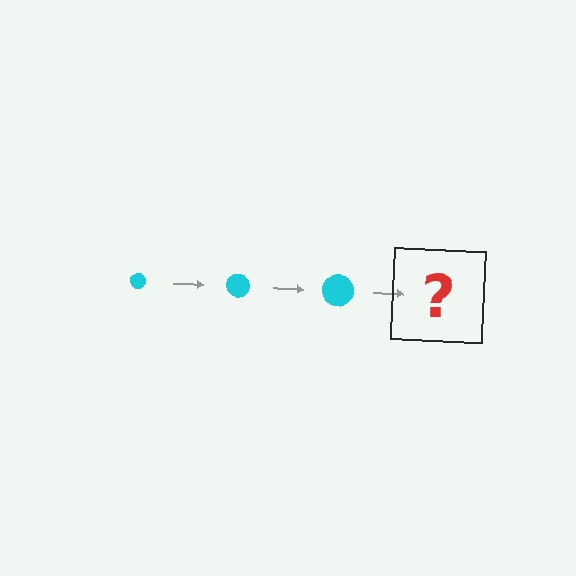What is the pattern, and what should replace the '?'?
The pattern is that the circle gets progressively larger each step. The '?' should be a cyan circle, larger than the previous one.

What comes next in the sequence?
The next element should be a cyan circle, larger than the previous one.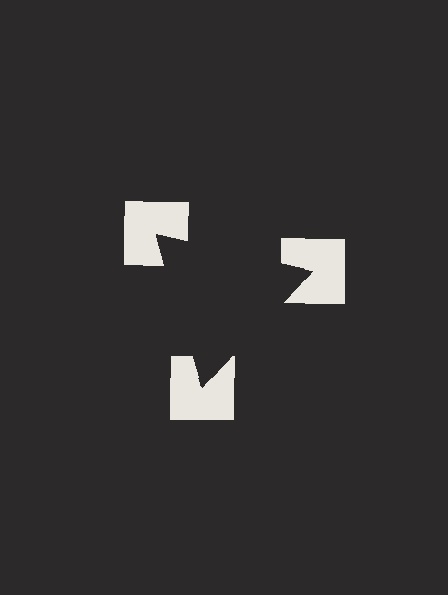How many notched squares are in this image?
There are 3 — one at each vertex of the illusory triangle.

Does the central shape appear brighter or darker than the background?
It typically appears slightly darker than the background, even though no actual brightness change is drawn.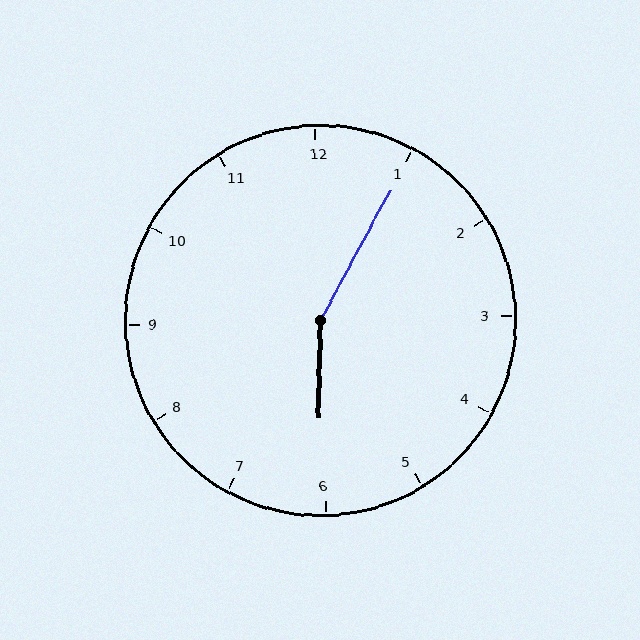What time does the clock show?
6:05.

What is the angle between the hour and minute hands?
Approximately 152 degrees.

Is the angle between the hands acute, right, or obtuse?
It is obtuse.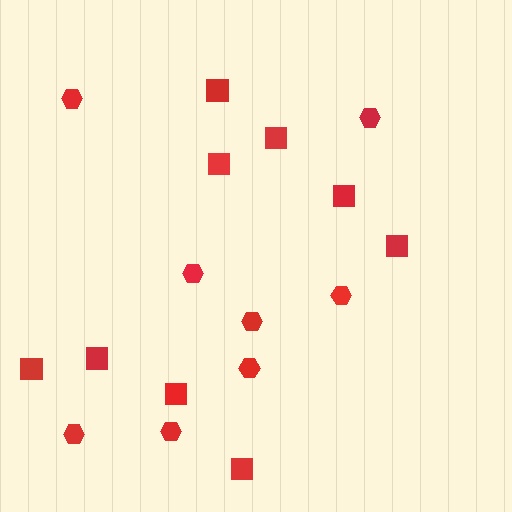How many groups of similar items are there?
There are 2 groups: one group of hexagons (8) and one group of squares (9).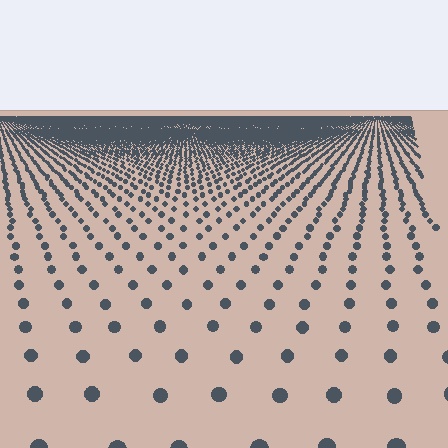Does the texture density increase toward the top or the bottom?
Density increases toward the top.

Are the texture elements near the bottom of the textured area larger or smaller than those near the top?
Larger. Near the bottom, elements are closer to the viewer and appear at a bigger on-screen size.